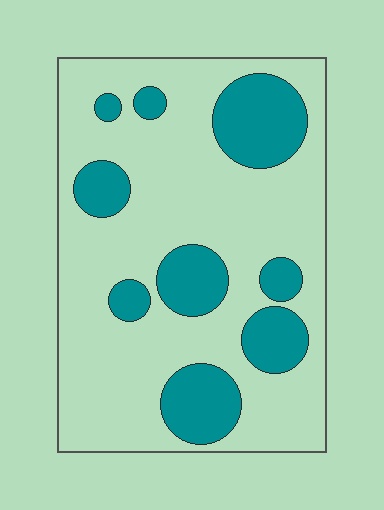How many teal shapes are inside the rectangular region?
9.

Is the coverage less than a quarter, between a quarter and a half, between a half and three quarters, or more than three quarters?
Between a quarter and a half.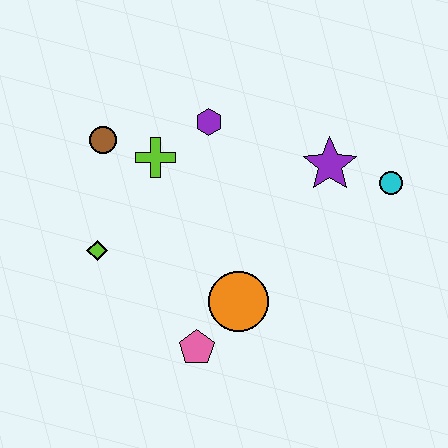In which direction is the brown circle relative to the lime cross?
The brown circle is to the left of the lime cross.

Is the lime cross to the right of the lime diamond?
Yes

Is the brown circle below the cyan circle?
No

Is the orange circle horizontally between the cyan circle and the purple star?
No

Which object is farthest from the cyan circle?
The lime diamond is farthest from the cyan circle.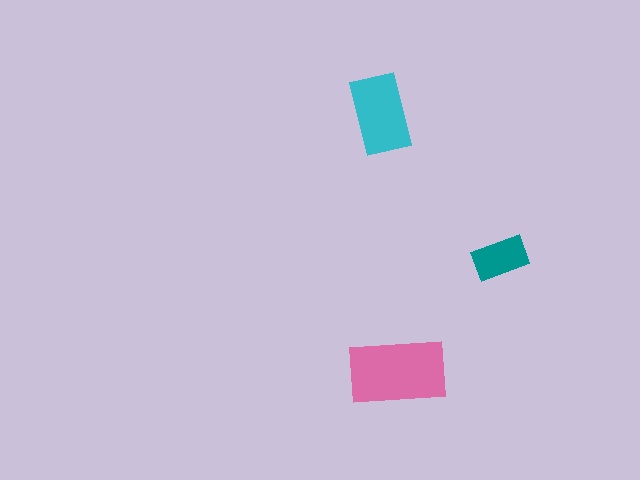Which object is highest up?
The cyan rectangle is topmost.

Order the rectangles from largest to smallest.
the pink one, the cyan one, the teal one.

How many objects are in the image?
There are 3 objects in the image.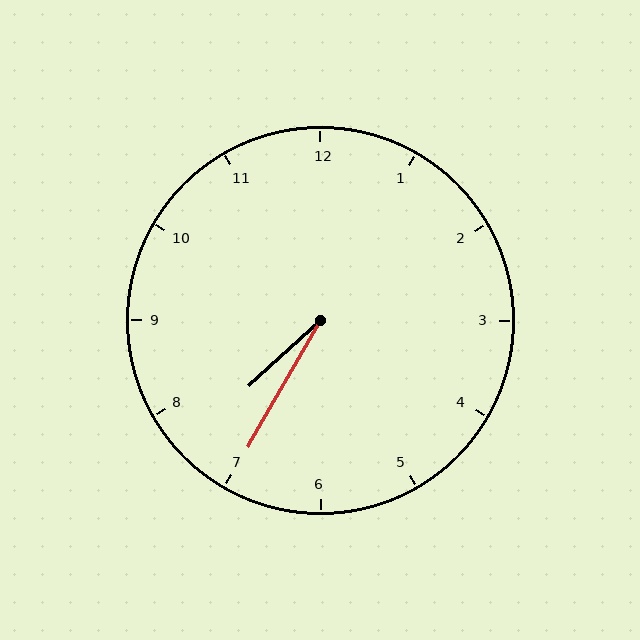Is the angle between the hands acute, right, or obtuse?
It is acute.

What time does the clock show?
7:35.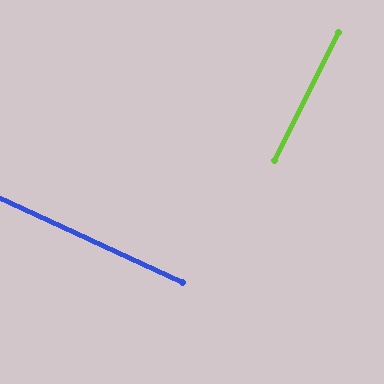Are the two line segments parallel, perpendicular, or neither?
Perpendicular — they meet at approximately 88°.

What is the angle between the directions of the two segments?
Approximately 88 degrees.